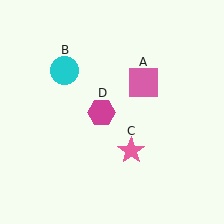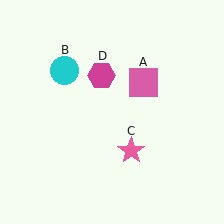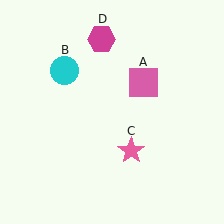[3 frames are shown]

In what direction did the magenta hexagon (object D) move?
The magenta hexagon (object D) moved up.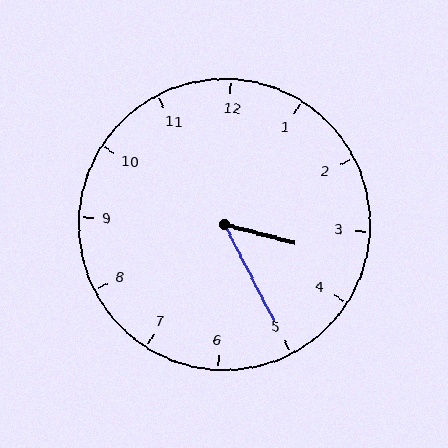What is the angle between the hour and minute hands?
Approximately 48 degrees.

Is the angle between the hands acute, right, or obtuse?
It is acute.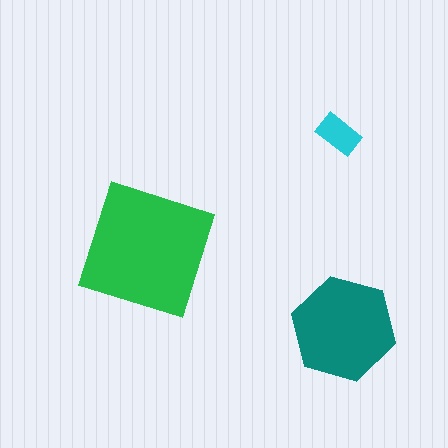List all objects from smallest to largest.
The cyan rectangle, the teal hexagon, the green square.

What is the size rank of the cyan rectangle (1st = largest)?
3rd.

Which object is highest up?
The cyan rectangle is topmost.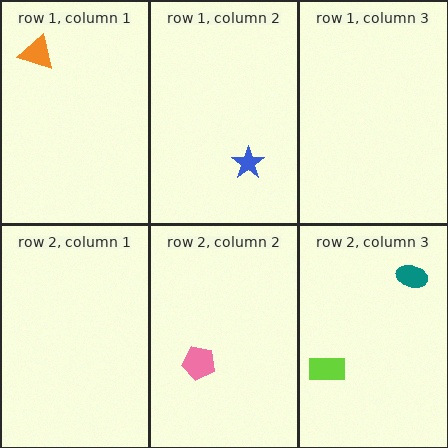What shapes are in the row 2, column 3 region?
The teal ellipse, the lime rectangle.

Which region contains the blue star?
The row 1, column 2 region.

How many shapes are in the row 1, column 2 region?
1.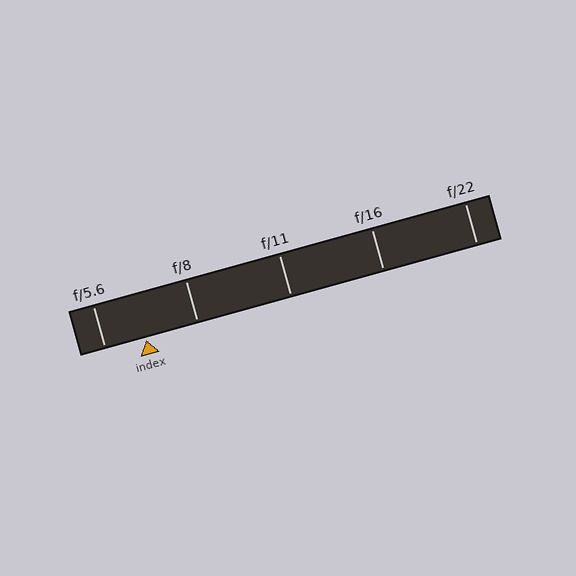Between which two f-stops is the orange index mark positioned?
The index mark is between f/5.6 and f/8.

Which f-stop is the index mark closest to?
The index mark is closest to f/5.6.